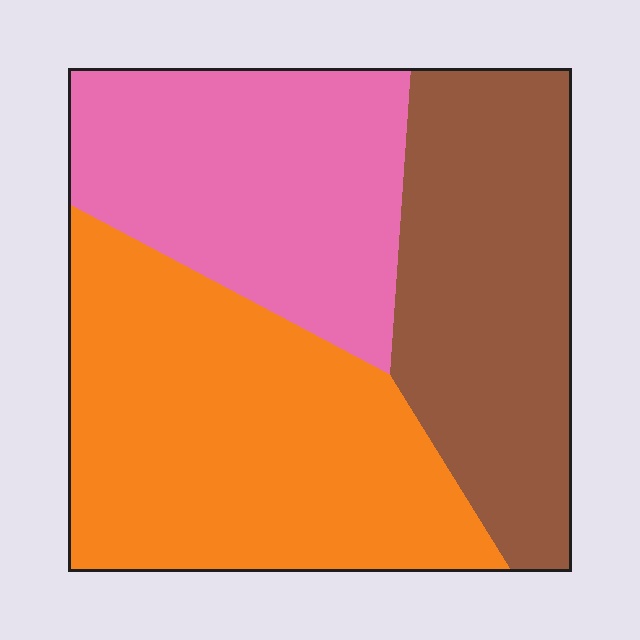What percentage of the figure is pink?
Pink covers about 30% of the figure.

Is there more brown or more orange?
Orange.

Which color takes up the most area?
Orange, at roughly 40%.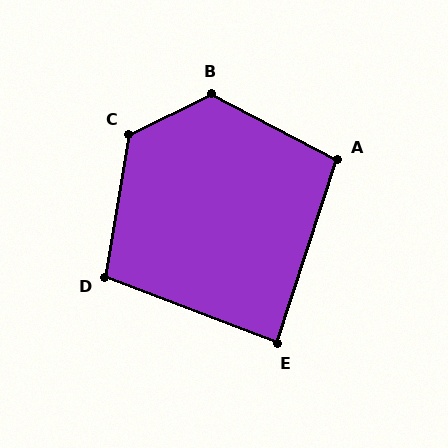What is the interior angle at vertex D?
Approximately 102 degrees (obtuse).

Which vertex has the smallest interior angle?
E, at approximately 87 degrees.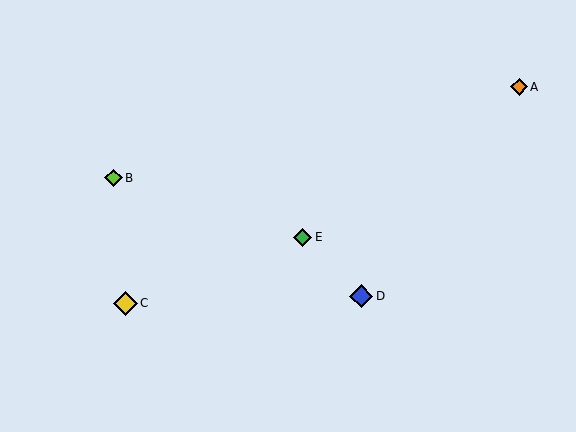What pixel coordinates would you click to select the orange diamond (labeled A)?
Click at (519, 87) to select the orange diamond A.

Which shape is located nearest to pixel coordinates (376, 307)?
The blue diamond (labeled D) at (361, 296) is nearest to that location.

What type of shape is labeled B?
Shape B is a lime diamond.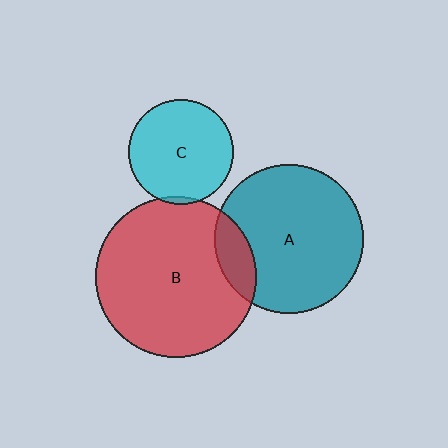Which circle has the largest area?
Circle B (red).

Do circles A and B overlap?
Yes.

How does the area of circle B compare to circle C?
Approximately 2.4 times.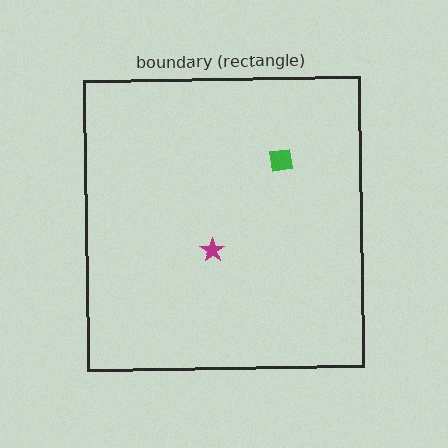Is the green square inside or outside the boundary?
Inside.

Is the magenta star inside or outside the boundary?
Inside.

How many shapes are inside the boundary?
2 inside, 0 outside.